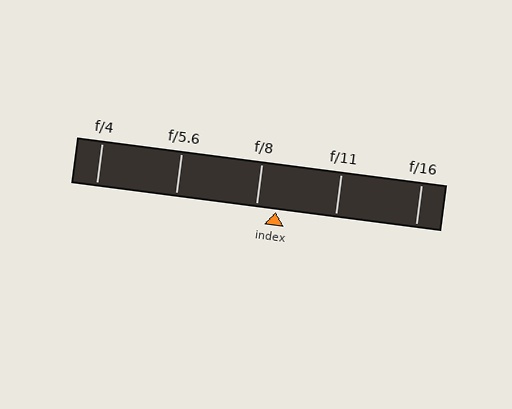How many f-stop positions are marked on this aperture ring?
There are 5 f-stop positions marked.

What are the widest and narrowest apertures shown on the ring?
The widest aperture shown is f/4 and the narrowest is f/16.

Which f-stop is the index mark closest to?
The index mark is closest to f/8.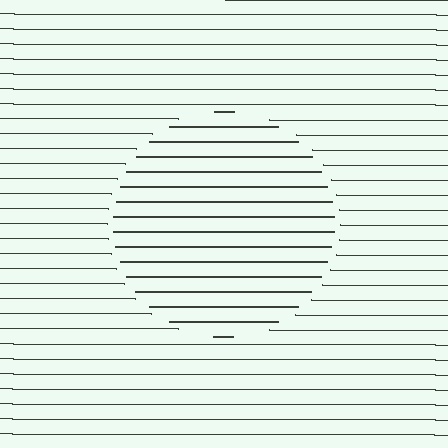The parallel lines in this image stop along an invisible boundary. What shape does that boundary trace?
An illusory circle. The interior of the shape contains the same grating, shifted by half a period — the contour is defined by the phase discontinuity where line-ends from the inner and outer gratings abut.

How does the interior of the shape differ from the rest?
The interior of the shape contains the same grating, shifted by half a period — the contour is defined by the phase discontinuity where line-ends from the inner and outer gratings abut.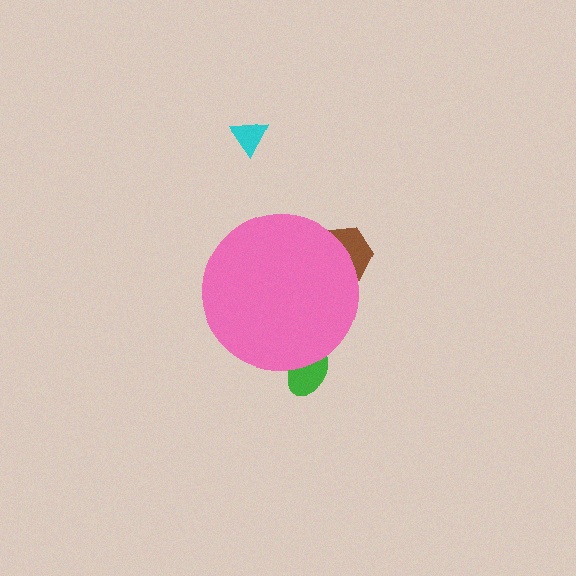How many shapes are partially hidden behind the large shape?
2 shapes are partially hidden.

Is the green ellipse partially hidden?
Yes, the green ellipse is partially hidden behind the pink circle.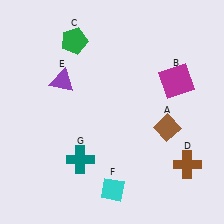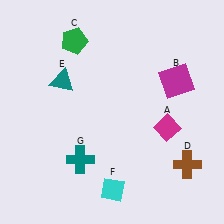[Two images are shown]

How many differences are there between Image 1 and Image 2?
There are 2 differences between the two images.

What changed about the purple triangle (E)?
In Image 1, E is purple. In Image 2, it changed to teal.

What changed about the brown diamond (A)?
In Image 1, A is brown. In Image 2, it changed to magenta.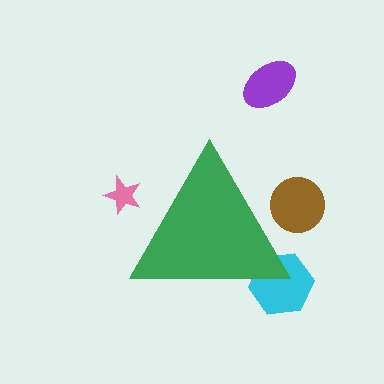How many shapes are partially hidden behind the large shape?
3 shapes are partially hidden.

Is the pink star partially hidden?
Yes, the pink star is partially hidden behind the green triangle.